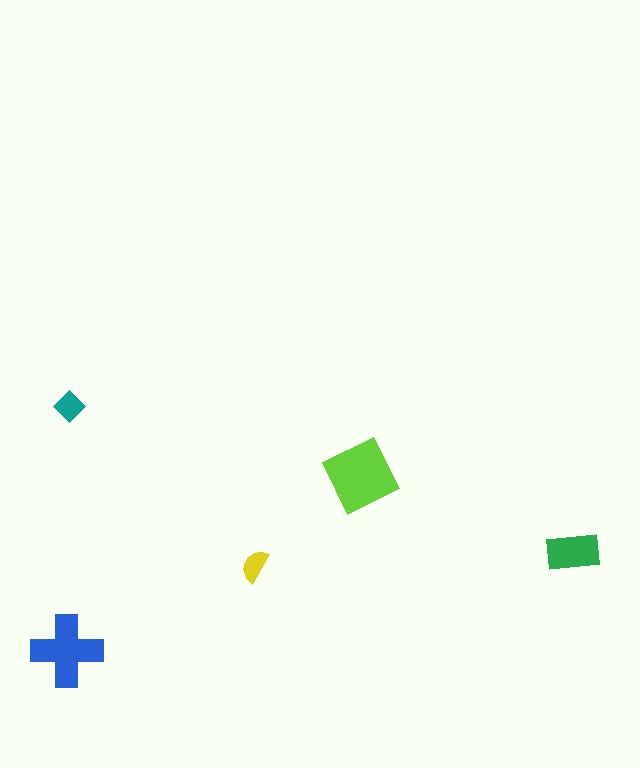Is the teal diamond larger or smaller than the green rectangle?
Smaller.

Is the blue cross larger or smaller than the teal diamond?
Larger.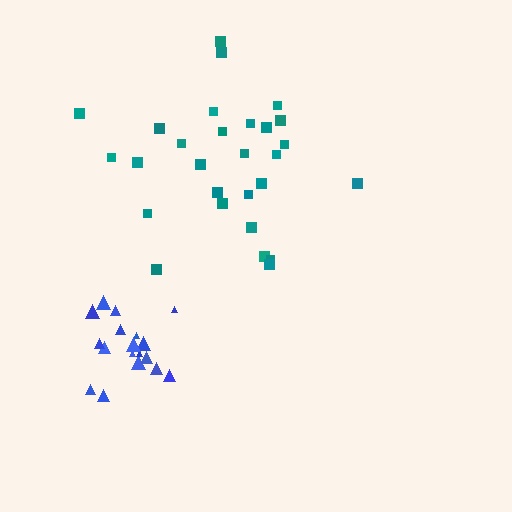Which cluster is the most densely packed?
Blue.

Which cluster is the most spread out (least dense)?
Teal.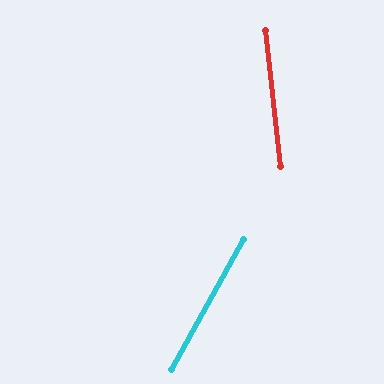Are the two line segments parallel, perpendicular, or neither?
Neither parallel nor perpendicular — they differ by about 35°.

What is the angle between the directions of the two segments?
Approximately 35 degrees.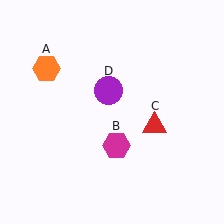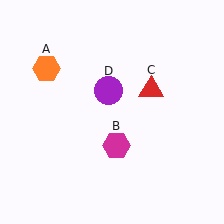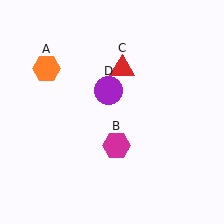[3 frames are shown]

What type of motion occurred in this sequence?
The red triangle (object C) rotated counterclockwise around the center of the scene.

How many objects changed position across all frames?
1 object changed position: red triangle (object C).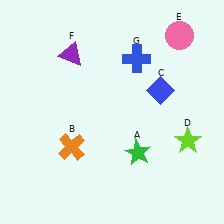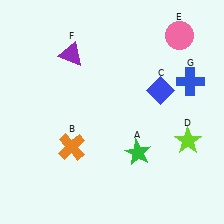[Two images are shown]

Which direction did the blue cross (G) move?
The blue cross (G) moved right.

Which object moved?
The blue cross (G) moved right.